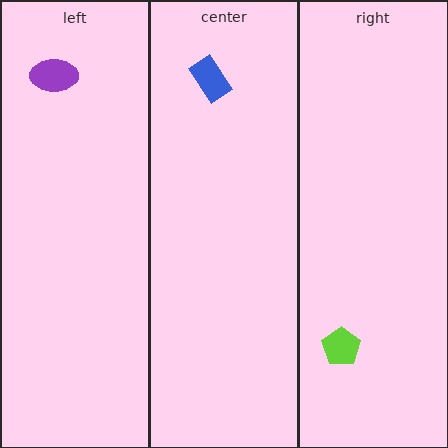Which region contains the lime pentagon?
The right region.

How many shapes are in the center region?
1.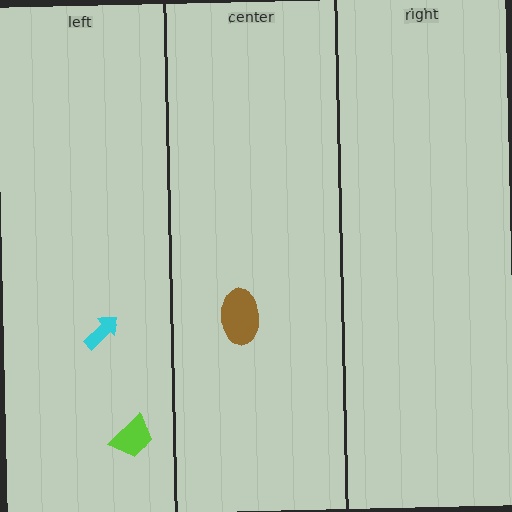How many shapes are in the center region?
1.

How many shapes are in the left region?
2.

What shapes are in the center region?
The brown ellipse.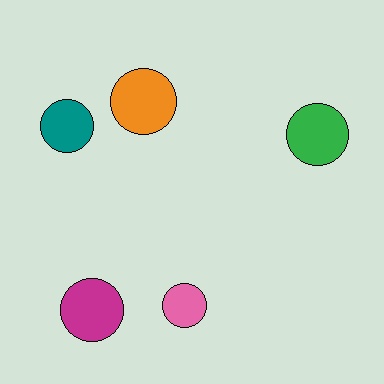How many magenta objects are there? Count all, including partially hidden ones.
There is 1 magenta object.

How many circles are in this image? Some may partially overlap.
There are 5 circles.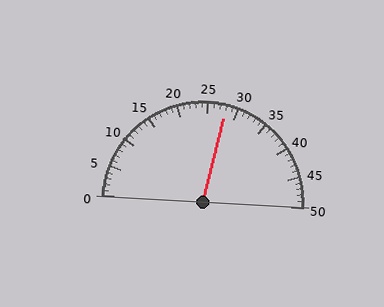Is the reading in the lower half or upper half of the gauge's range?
The reading is in the upper half of the range (0 to 50).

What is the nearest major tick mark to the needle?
The nearest major tick mark is 30.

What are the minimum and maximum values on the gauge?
The gauge ranges from 0 to 50.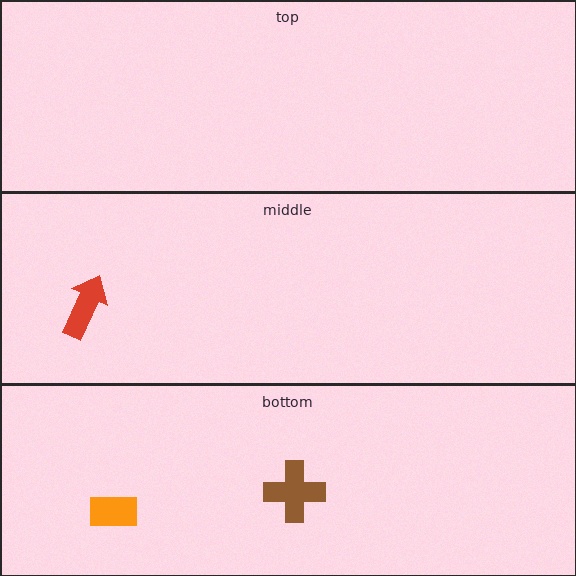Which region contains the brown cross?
The bottom region.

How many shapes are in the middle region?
1.